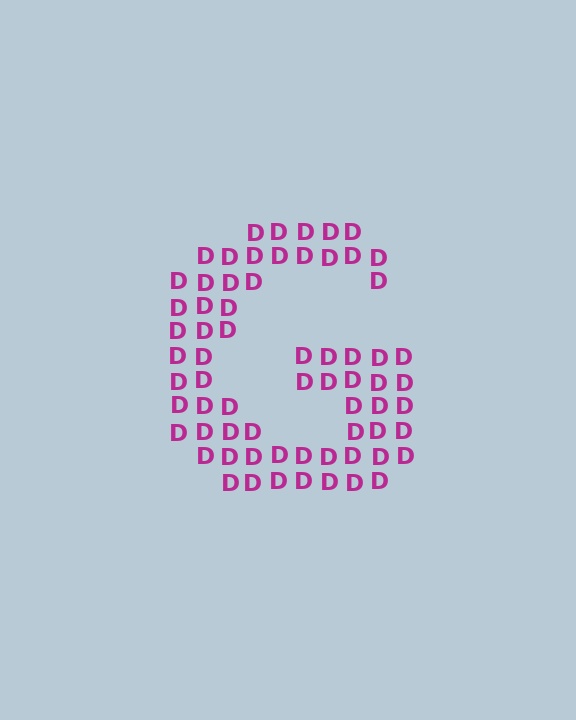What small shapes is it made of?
It is made of small letter D's.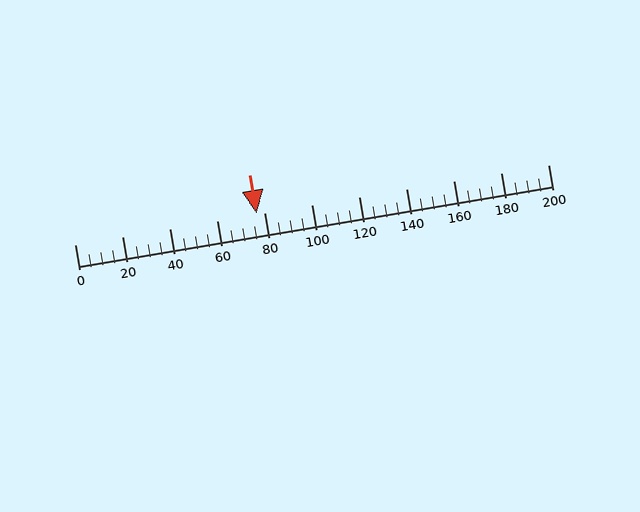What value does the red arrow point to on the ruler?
The red arrow points to approximately 77.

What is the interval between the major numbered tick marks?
The major tick marks are spaced 20 units apart.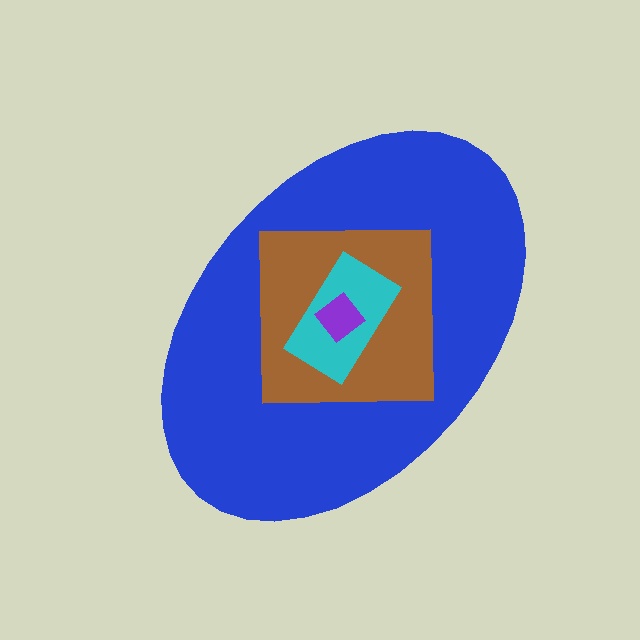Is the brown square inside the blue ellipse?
Yes.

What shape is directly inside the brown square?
The cyan rectangle.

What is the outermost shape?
The blue ellipse.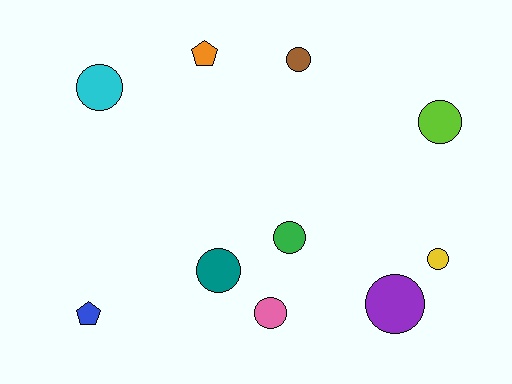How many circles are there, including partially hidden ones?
There are 8 circles.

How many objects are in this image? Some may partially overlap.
There are 10 objects.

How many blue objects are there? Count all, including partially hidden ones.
There is 1 blue object.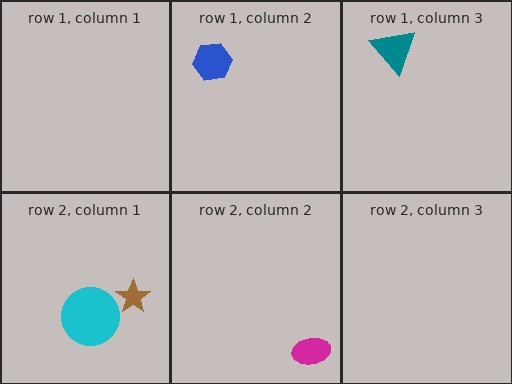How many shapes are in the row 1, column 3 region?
1.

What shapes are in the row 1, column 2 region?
The blue hexagon.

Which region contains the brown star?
The row 2, column 1 region.